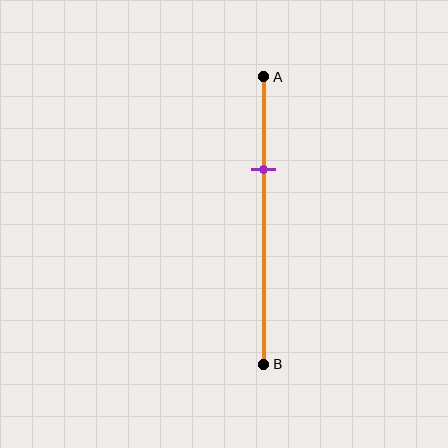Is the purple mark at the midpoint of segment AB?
No, the mark is at about 30% from A, not at the 50% midpoint.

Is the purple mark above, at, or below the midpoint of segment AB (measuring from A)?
The purple mark is above the midpoint of segment AB.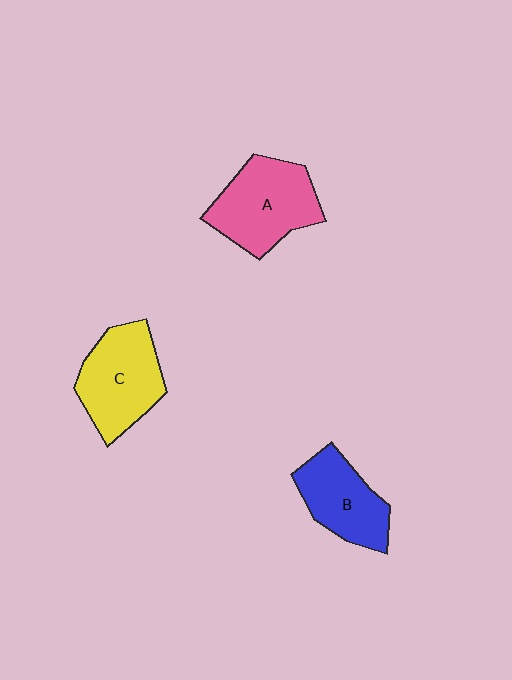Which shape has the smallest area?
Shape B (blue).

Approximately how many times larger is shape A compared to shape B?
Approximately 1.3 times.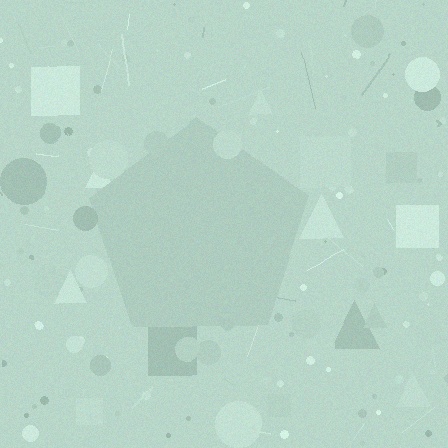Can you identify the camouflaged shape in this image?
The camouflaged shape is a pentagon.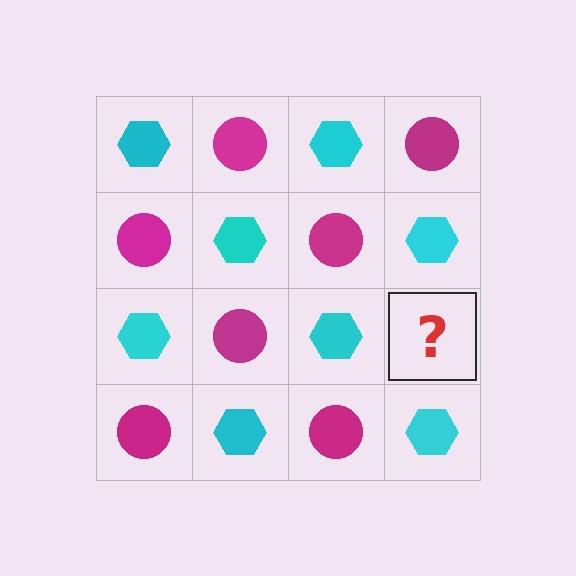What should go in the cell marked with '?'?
The missing cell should contain a magenta circle.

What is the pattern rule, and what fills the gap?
The rule is that it alternates cyan hexagon and magenta circle in a checkerboard pattern. The gap should be filled with a magenta circle.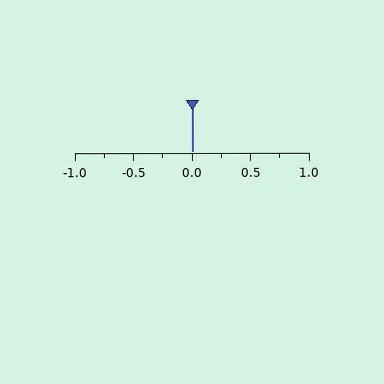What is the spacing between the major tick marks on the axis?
The major ticks are spaced 0.5 apart.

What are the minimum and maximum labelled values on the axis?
The axis runs from -1.0 to 1.0.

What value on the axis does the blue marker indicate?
The marker indicates approximately 0.